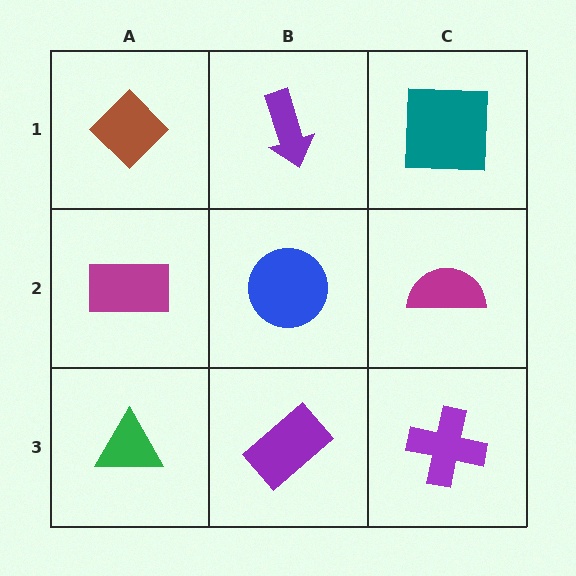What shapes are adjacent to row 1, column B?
A blue circle (row 2, column B), a brown diamond (row 1, column A), a teal square (row 1, column C).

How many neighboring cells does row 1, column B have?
3.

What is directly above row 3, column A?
A magenta rectangle.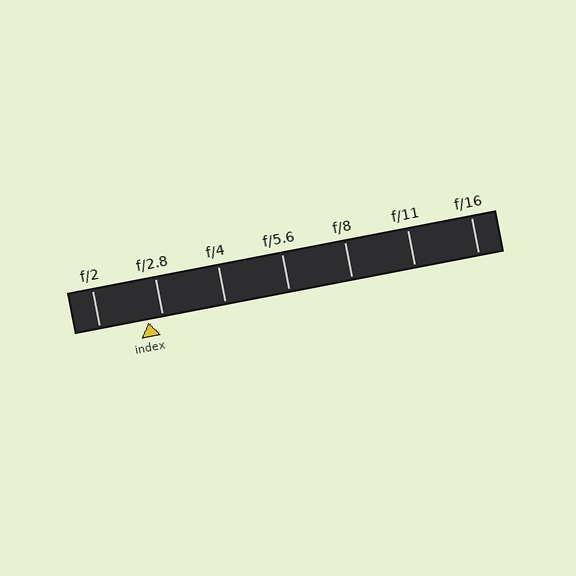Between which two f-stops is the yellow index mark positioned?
The index mark is between f/2 and f/2.8.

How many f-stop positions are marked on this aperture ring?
There are 7 f-stop positions marked.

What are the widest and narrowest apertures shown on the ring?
The widest aperture shown is f/2 and the narrowest is f/16.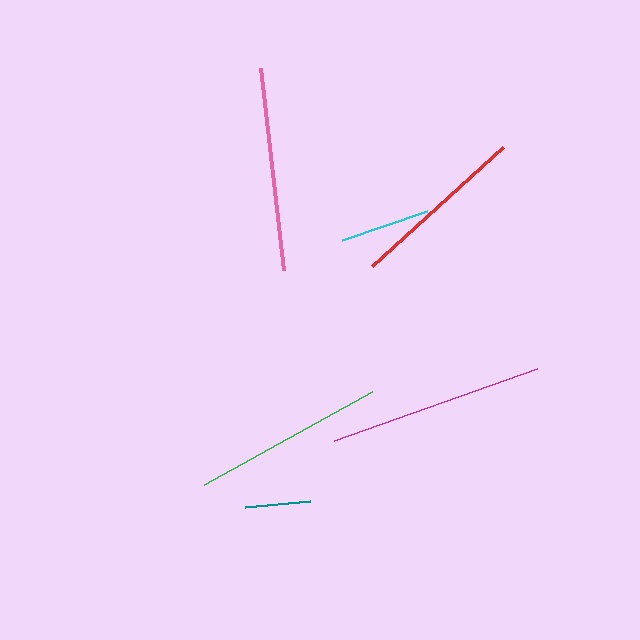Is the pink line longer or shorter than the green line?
The pink line is longer than the green line.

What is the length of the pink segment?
The pink segment is approximately 203 pixels long.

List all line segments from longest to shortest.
From longest to shortest: magenta, pink, green, red, cyan, teal.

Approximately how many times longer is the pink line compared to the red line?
The pink line is approximately 1.2 times the length of the red line.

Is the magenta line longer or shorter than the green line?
The magenta line is longer than the green line.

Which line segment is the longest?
The magenta line is the longest at approximately 215 pixels.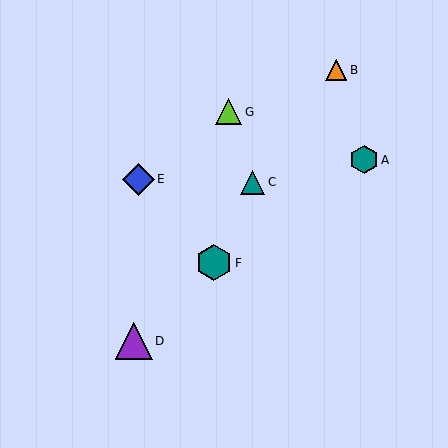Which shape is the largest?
The purple triangle (labeled D) is the largest.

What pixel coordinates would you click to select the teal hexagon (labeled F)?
Click at (214, 263) to select the teal hexagon F.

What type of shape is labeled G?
Shape G is a lime triangle.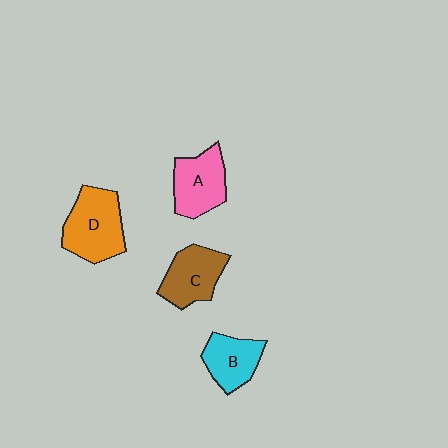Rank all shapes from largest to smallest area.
From largest to smallest: D (orange), A (pink), C (brown), B (cyan).